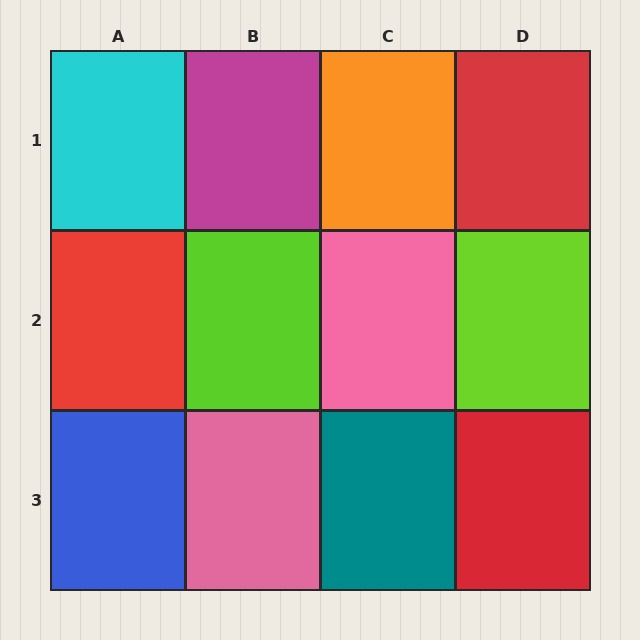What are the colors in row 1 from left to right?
Cyan, magenta, orange, red.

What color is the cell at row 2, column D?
Lime.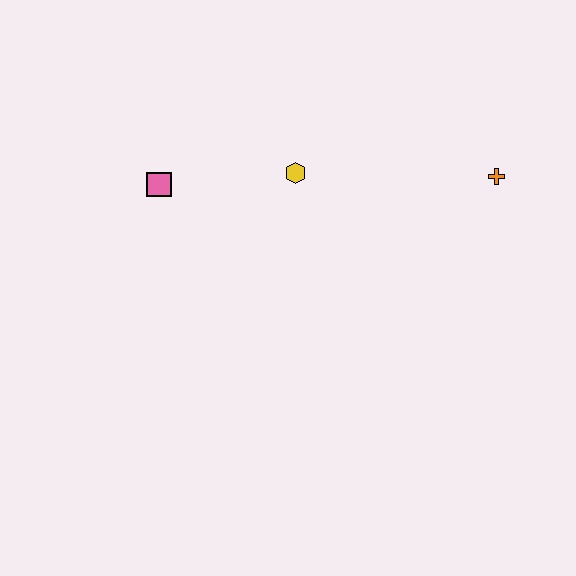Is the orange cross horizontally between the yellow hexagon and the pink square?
No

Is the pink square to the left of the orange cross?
Yes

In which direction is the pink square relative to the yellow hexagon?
The pink square is to the left of the yellow hexagon.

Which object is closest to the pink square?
The yellow hexagon is closest to the pink square.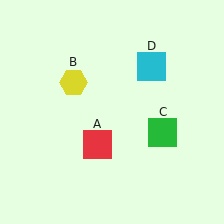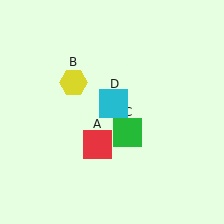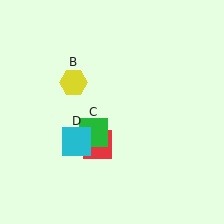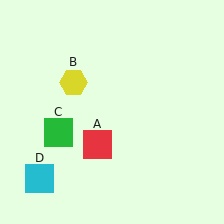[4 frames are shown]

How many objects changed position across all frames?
2 objects changed position: green square (object C), cyan square (object D).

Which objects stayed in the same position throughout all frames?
Red square (object A) and yellow hexagon (object B) remained stationary.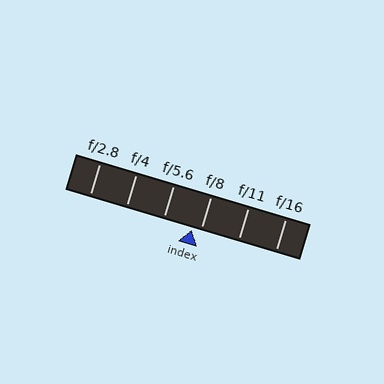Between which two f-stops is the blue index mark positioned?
The index mark is between f/5.6 and f/8.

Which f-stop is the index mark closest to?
The index mark is closest to f/8.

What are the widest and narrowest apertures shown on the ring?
The widest aperture shown is f/2.8 and the narrowest is f/16.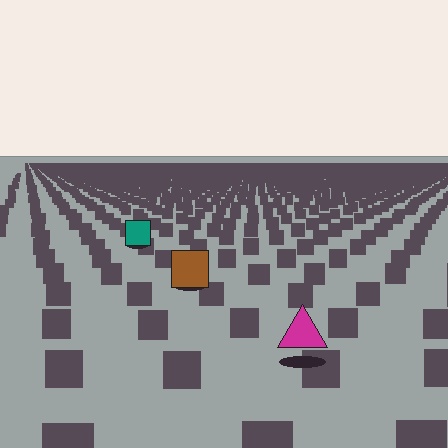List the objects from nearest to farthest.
From nearest to farthest: the magenta triangle, the brown square, the teal square.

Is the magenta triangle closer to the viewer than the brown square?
Yes. The magenta triangle is closer — you can tell from the texture gradient: the ground texture is coarser near it.